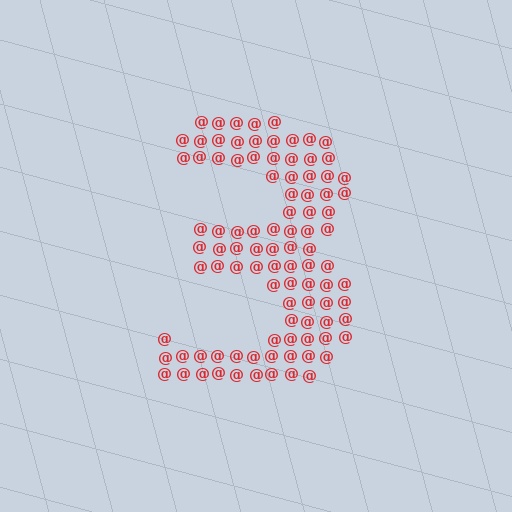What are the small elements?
The small elements are at signs.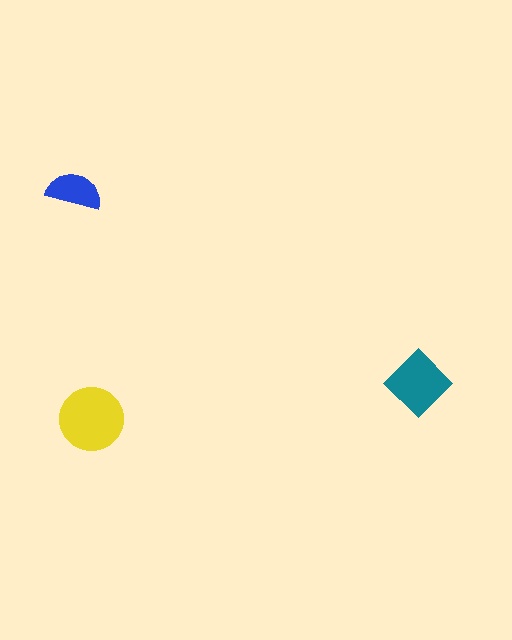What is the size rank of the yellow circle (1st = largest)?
1st.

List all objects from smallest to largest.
The blue semicircle, the teal diamond, the yellow circle.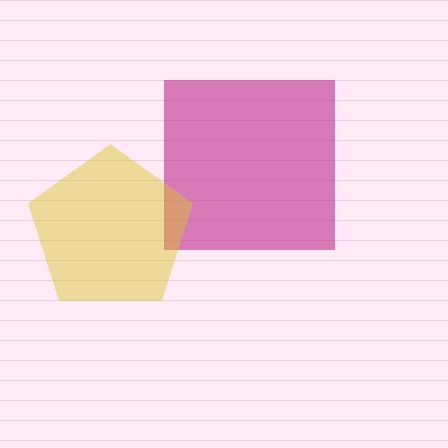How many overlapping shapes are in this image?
There are 2 overlapping shapes in the image.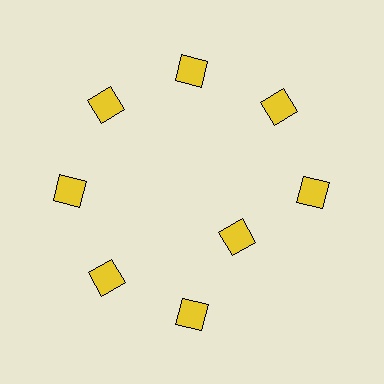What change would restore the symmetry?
The symmetry would be restored by moving it outward, back onto the ring so that all 8 diamonds sit at equal angles and equal distance from the center.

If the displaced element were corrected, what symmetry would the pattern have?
It would have 8-fold rotational symmetry — the pattern would map onto itself every 45 degrees.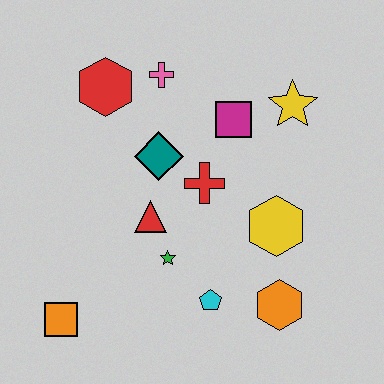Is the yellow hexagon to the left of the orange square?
No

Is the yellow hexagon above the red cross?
No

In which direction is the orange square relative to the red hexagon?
The orange square is below the red hexagon.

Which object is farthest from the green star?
The yellow star is farthest from the green star.